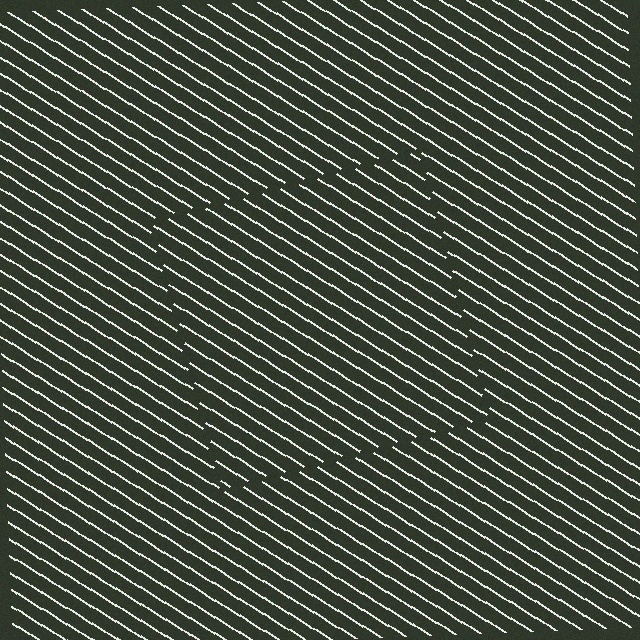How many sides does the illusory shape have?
4 sides — the line-ends trace a square.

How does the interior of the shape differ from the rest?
The interior of the shape contains the same grating, shifted by half a period — the contour is defined by the phase discontinuity where line-ends from the inner and outer gratings abut.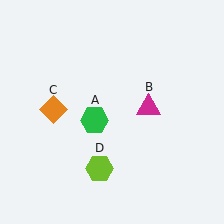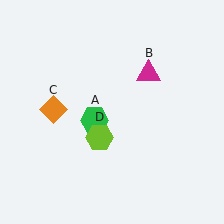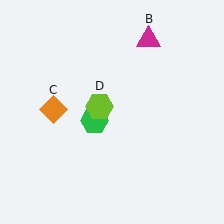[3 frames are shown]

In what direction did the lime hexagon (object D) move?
The lime hexagon (object D) moved up.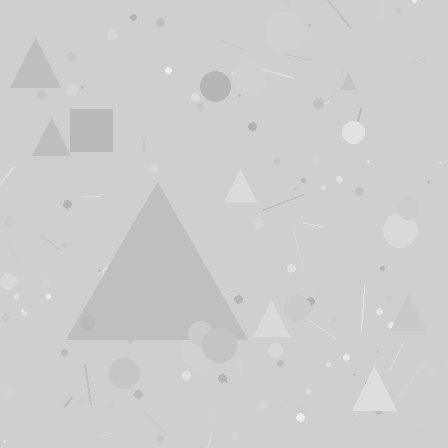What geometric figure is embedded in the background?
A triangle is embedded in the background.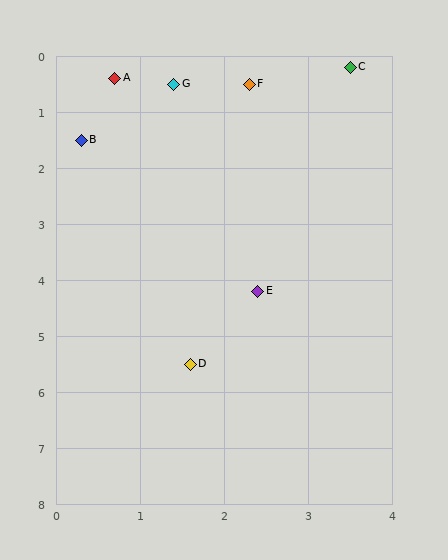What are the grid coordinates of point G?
Point G is at approximately (1.4, 0.5).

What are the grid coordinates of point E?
Point E is at approximately (2.4, 4.2).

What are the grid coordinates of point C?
Point C is at approximately (3.5, 0.2).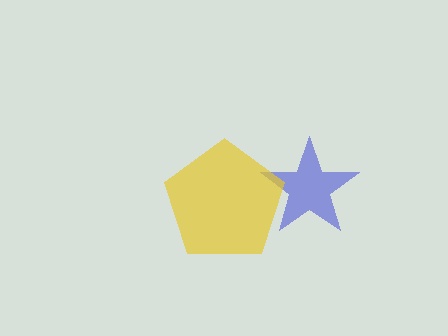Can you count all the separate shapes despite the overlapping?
Yes, there are 2 separate shapes.